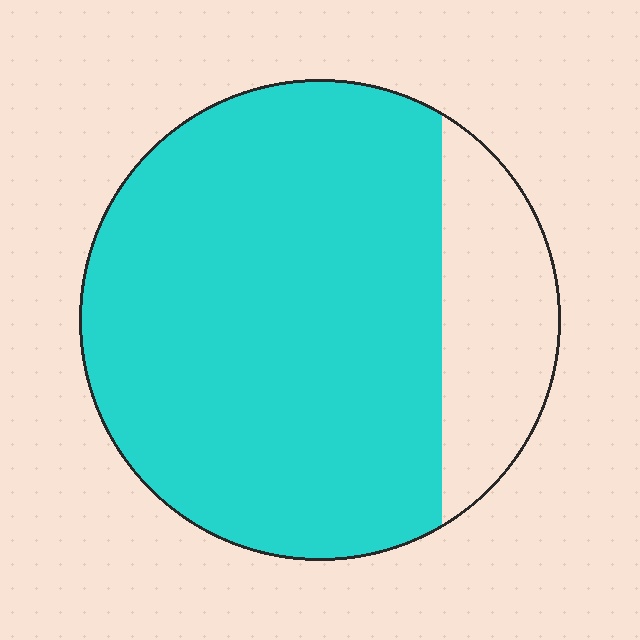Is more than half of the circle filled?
Yes.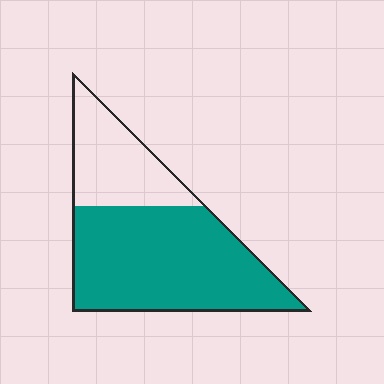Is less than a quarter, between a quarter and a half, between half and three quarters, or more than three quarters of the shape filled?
Between half and three quarters.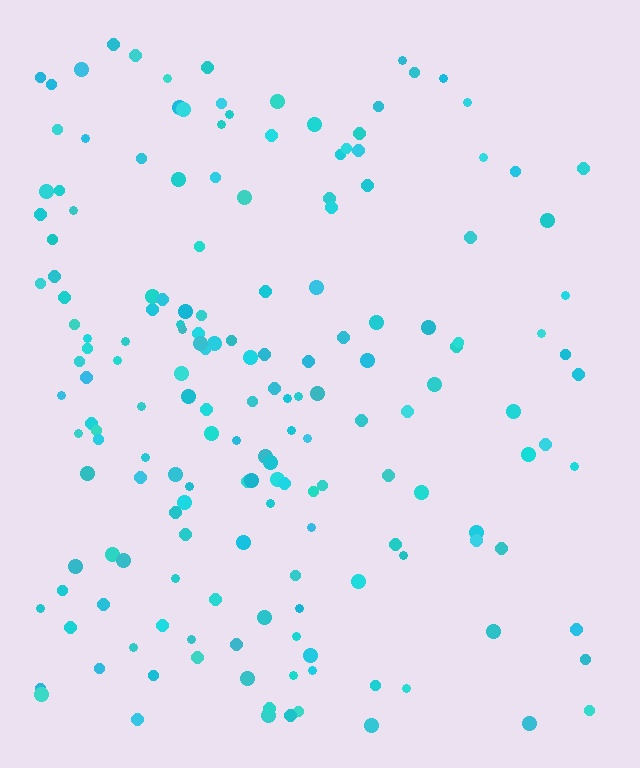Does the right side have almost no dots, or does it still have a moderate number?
Still a moderate number, just noticeably fewer than the left.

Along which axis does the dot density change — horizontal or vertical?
Horizontal.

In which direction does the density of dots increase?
From right to left, with the left side densest.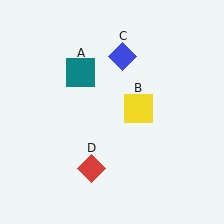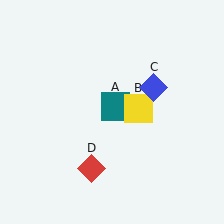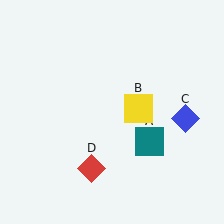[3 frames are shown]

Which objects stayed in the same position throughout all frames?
Yellow square (object B) and red diamond (object D) remained stationary.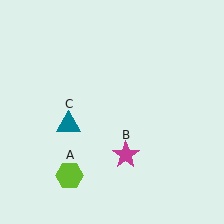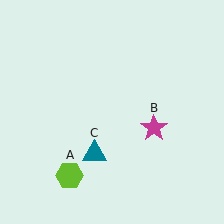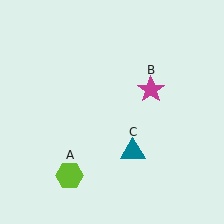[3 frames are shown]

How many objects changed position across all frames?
2 objects changed position: magenta star (object B), teal triangle (object C).